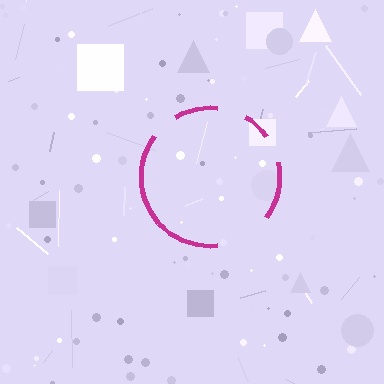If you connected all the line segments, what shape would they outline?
They would outline a circle.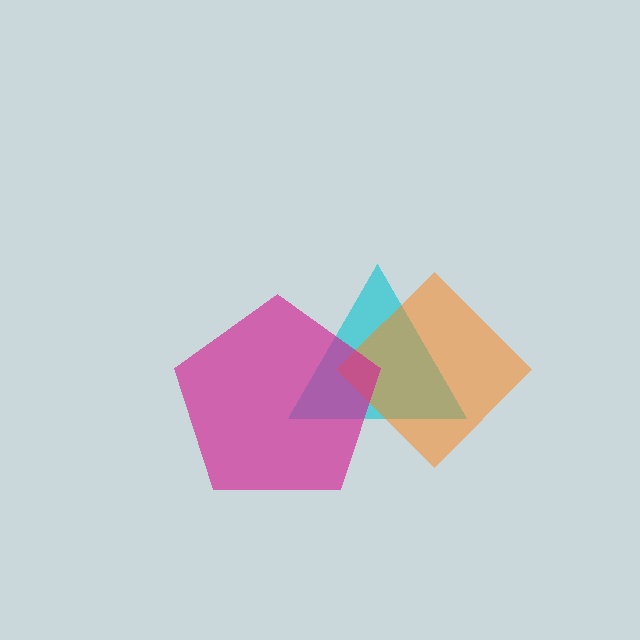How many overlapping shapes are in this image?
There are 3 overlapping shapes in the image.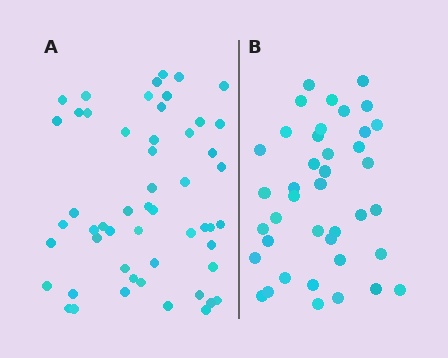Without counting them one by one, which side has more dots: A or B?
Region A (the left region) has more dots.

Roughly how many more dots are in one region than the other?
Region A has approximately 15 more dots than region B.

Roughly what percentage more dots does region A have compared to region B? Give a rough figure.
About 30% more.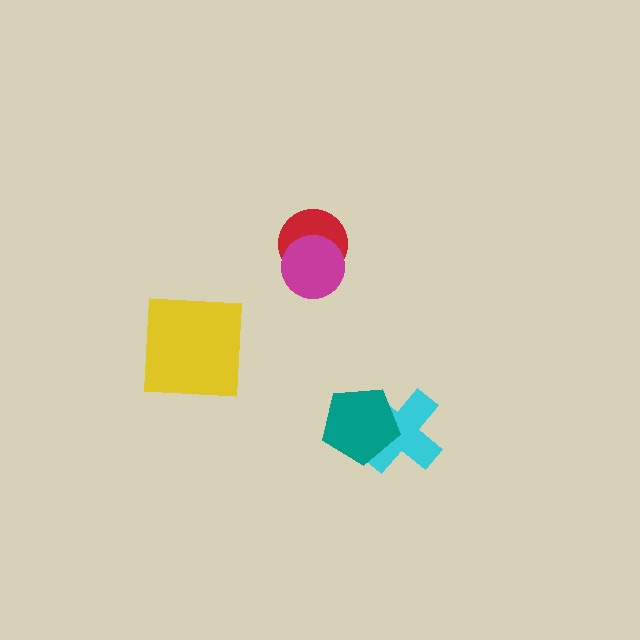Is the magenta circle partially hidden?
No, no other shape covers it.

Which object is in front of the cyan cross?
The teal pentagon is in front of the cyan cross.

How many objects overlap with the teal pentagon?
1 object overlaps with the teal pentagon.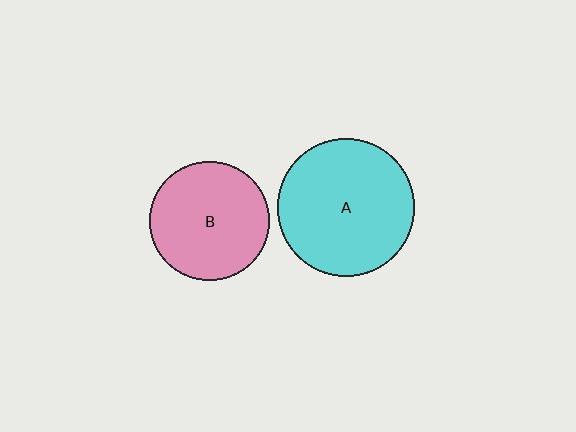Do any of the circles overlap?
No, none of the circles overlap.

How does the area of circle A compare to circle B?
Approximately 1.3 times.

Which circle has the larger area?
Circle A (cyan).